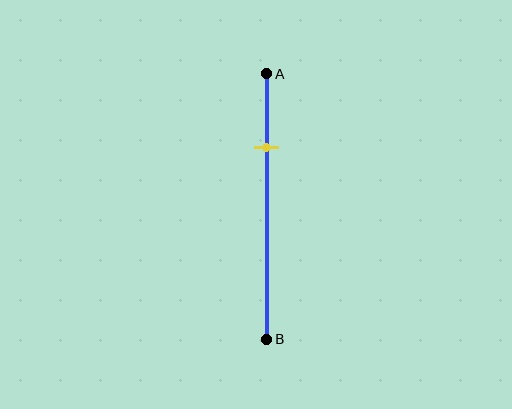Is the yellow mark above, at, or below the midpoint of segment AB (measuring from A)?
The yellow mark is above the midpoint of segment AB.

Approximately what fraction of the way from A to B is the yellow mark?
The yellow mark is approximately 30% of the way from A to B.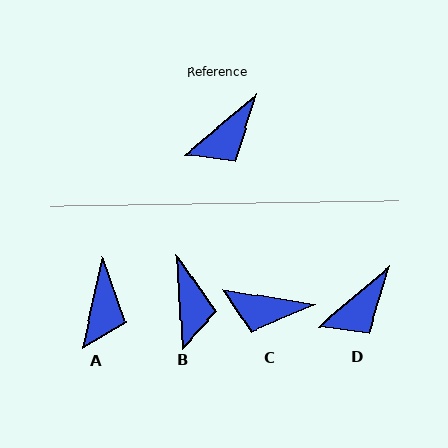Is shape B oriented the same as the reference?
No, it is off by about 53 degrees.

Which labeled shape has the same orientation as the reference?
D.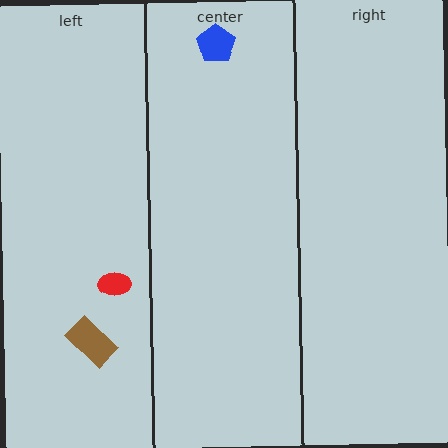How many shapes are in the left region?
2.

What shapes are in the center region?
The blue pentagon.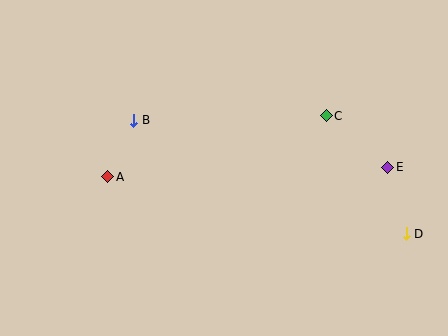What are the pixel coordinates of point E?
Point E is at (388, 167).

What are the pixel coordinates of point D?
Point D is at (406, 234).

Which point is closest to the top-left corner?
Point B is closest to the top-left corner.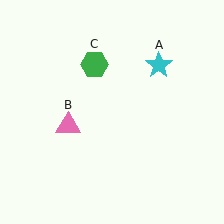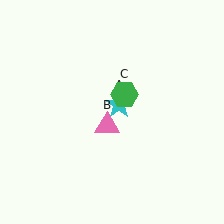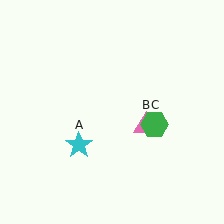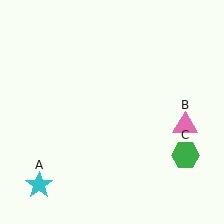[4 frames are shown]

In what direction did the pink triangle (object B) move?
The pink triangle (object B) moved right.